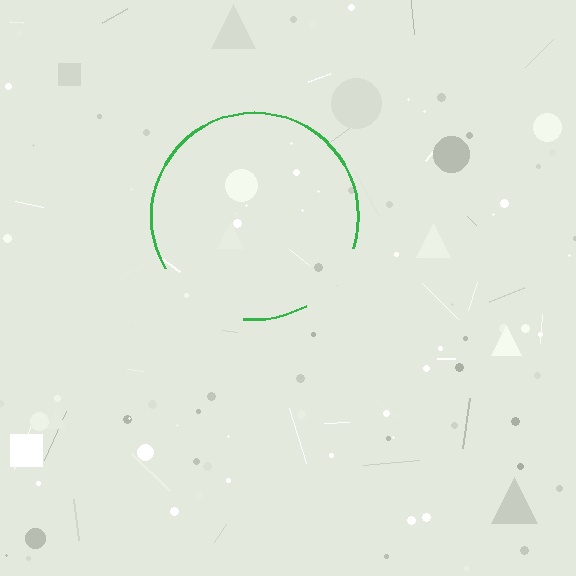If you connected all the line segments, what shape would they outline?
They would outline a circle.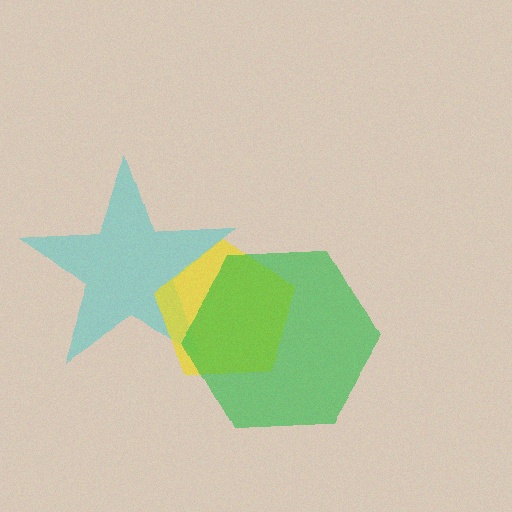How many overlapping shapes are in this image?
There are 3 overlapping shapes in the image.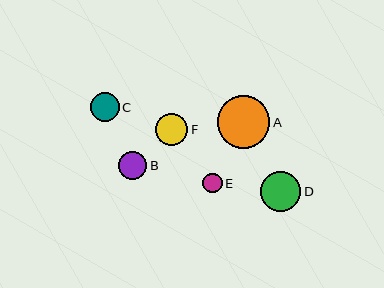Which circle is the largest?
Circle A is the largest with a size of approximately 53 pixels.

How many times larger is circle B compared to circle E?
Circle B is approximately 1.5 times the size of circle E.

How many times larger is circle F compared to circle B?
Circle F is approximately 1.2 times the size of circle B.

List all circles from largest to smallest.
From largest to smallest: A, D, F, C, B, E.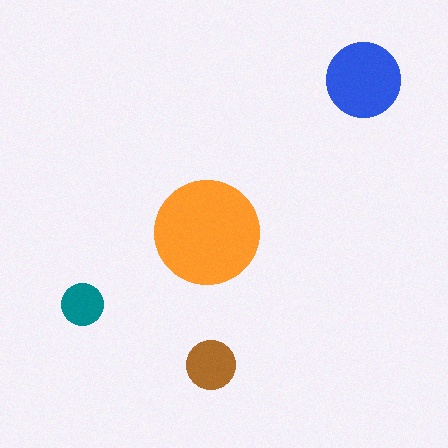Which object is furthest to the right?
The blue circle is rightmost.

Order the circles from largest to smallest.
the orange one, the blue one, the brown one, the teal one.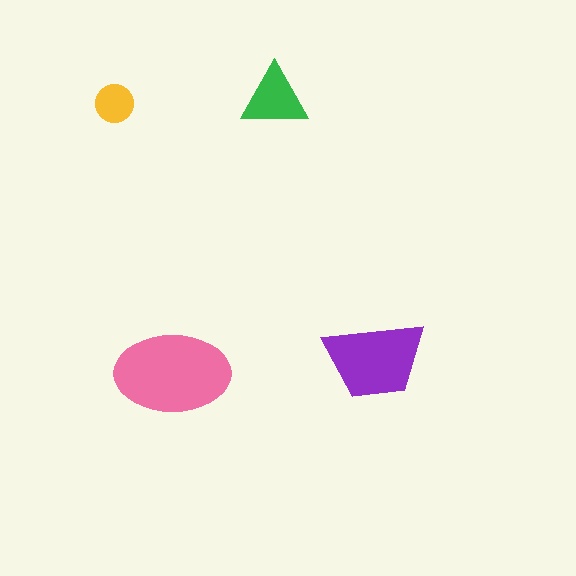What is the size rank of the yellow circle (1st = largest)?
4th.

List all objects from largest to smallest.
The pink ellipse, the purple trapezoid, the green triangle, the yellow circle.